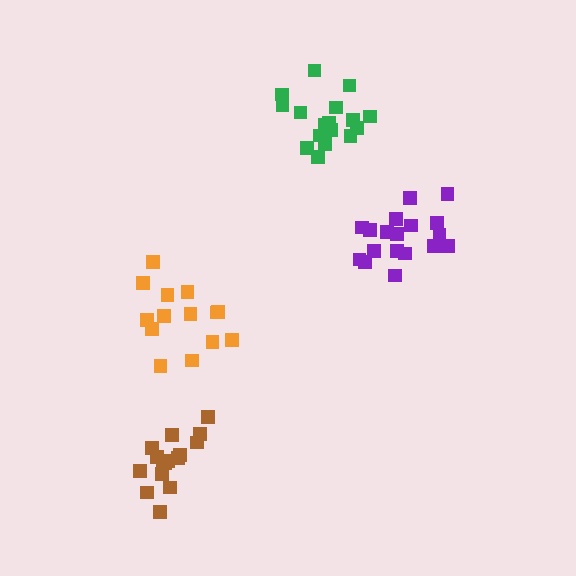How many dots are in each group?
Group 1: 18 dots, Group 2: 14 dots, Group 3: 18 dots, Group 4: 16 dots (66 total).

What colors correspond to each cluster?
The clusters are colored: purple, orange, green, brown.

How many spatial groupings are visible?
There are 4 spatial groupings.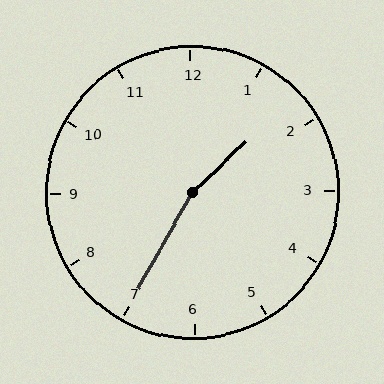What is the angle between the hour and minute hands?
Approximately 162 degrees.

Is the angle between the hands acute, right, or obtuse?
It is obtuse.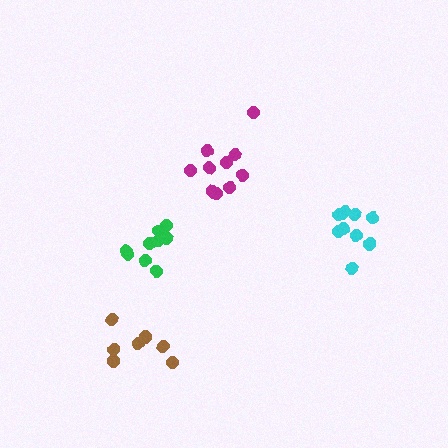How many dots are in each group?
Group 1: 10 dots, Group 2: 9 dots, Group 3: 7 dots, Group 4: 10 dots (36 total).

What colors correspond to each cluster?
The clusters are colored: cyan, green, brown, magenta.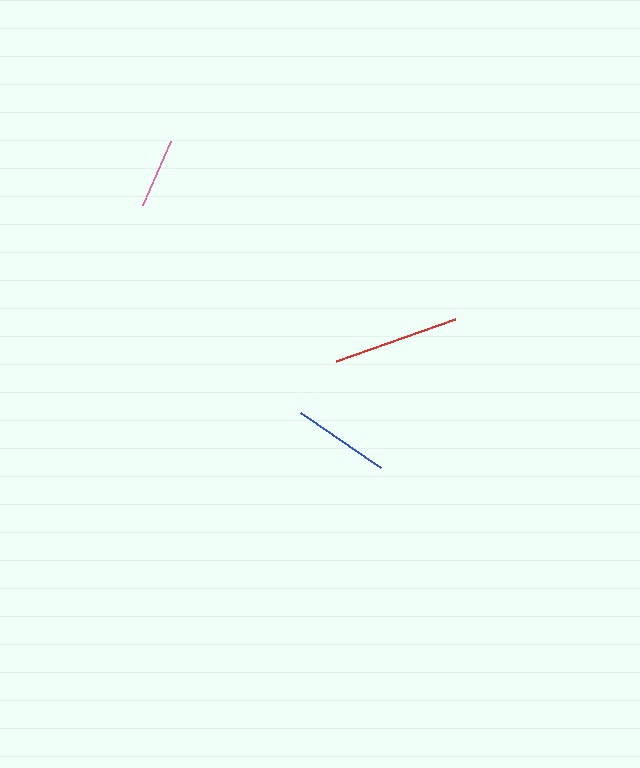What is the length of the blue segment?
The blue segment is approximately 96 pixels long.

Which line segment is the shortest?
The pink line is the shortest at approximately 70 pixels.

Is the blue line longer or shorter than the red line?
The red line is longer than the blue line.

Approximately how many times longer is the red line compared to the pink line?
The red line is approximately 1.8 times the length of the pink line.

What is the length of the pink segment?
The pink segment is approximately 70 pixels long.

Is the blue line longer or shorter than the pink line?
The blue line is longer than the pink line.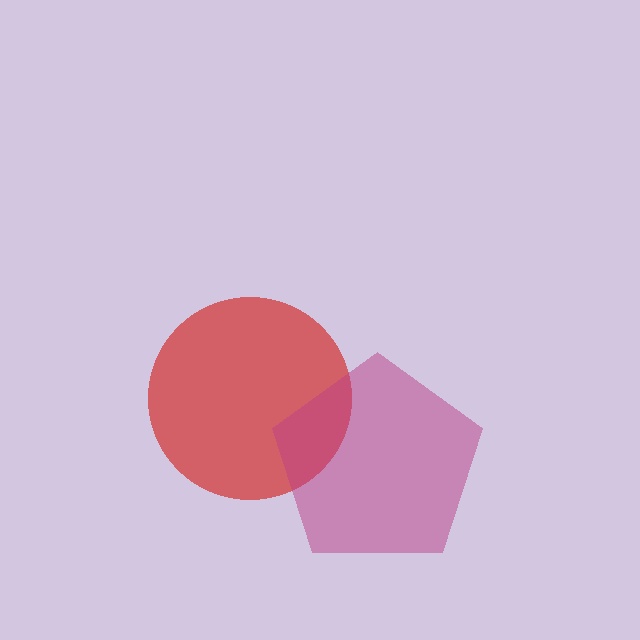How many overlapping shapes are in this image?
There are 2 overlapping shapes in the image.